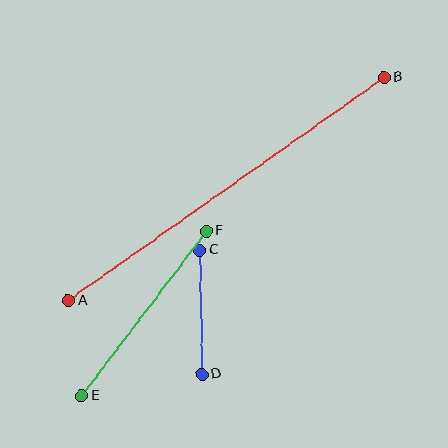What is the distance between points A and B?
The distance is approximately 387 pixels.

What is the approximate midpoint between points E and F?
The midpoint is at approximately (144, 313) pixels.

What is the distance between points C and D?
The distance is approximately 124 pixels.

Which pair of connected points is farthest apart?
Points A and B are farthest apart.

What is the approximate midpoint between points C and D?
The midpoint is at approximately (201, 312) pixels.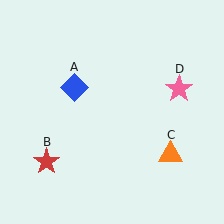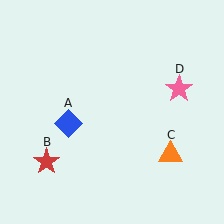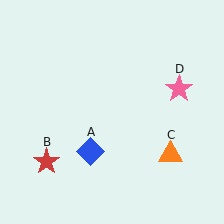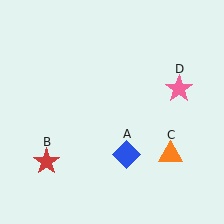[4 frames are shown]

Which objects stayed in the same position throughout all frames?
Red star (object B) and orange triangle (object C) and pink star (object D) remained stationary.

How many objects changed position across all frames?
1 object changed position: blue diamond (object A).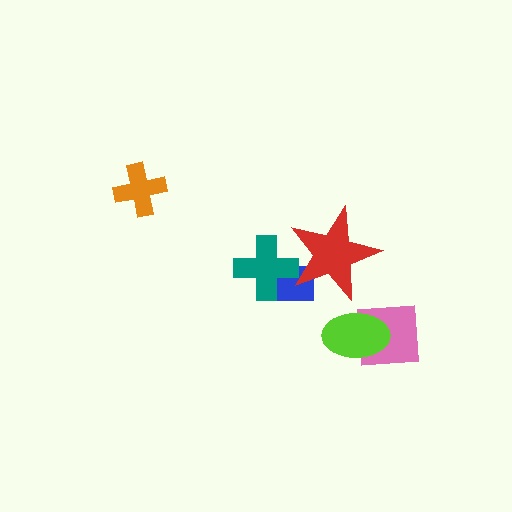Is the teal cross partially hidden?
Yes, it is partially covered by another shape.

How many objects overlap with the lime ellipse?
1 object overlaps with the lime ellipse.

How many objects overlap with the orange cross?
0 objects overlap with the orange cross.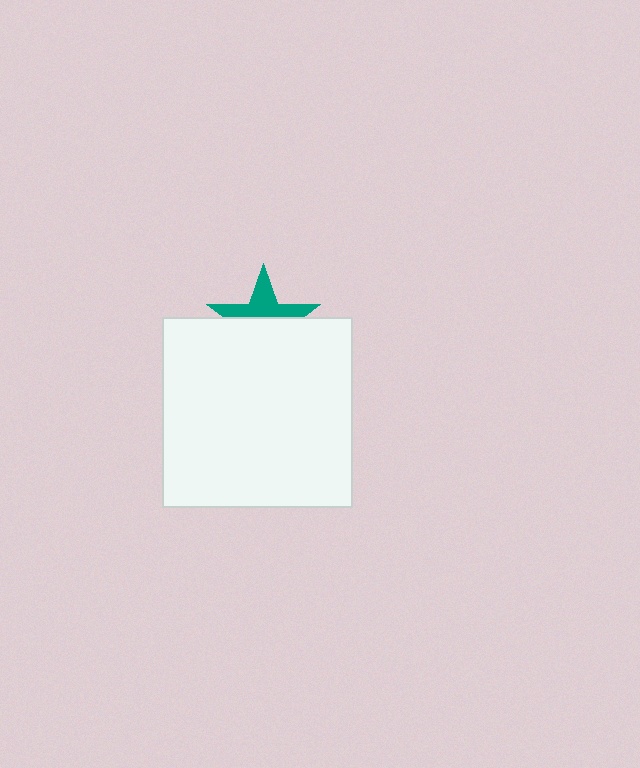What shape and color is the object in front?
The object in front is a white square.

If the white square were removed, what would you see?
You would see the complete teal star.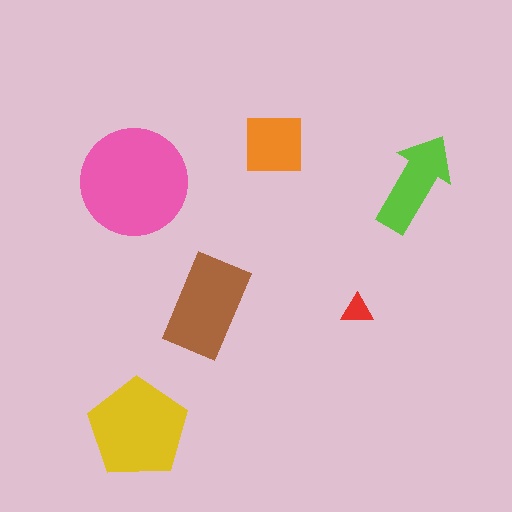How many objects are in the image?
There are 6 objects in the image.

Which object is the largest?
The pink circle.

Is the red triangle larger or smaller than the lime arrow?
Smaller.